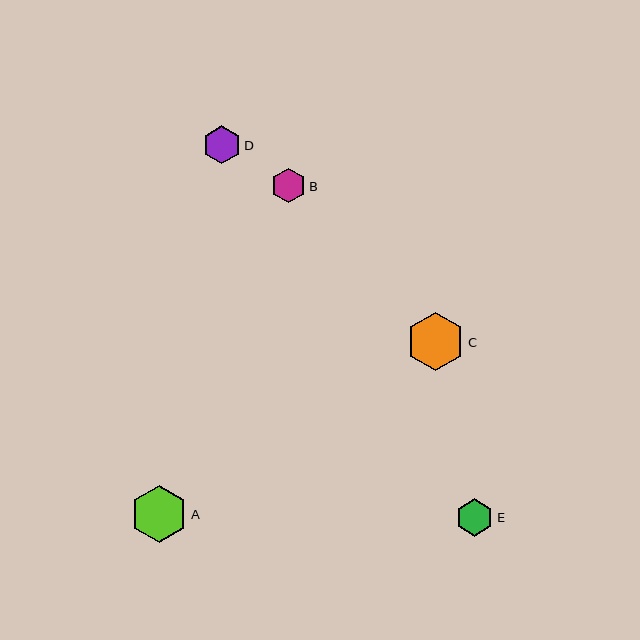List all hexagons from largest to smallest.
From largest to smallest: C, A, D, E, B.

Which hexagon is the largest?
Hexagon C is the largest with a size of approximately 58 pixels.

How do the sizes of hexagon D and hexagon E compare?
Hexagon D and hexagon E are approximately the same size.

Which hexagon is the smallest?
Hexagon B is the smallest with a size of approximately 35 pixels.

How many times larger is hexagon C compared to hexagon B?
Hexagon C is approximately 1.7 times the size of hexagon B.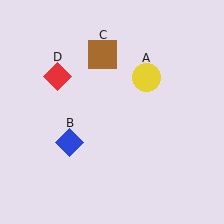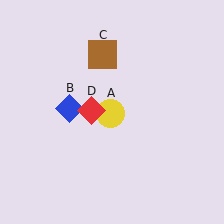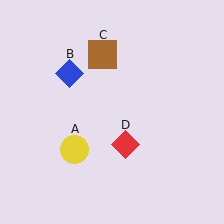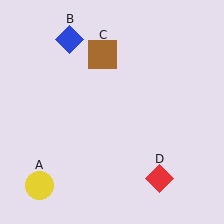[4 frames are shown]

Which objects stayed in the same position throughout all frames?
Brown square (object C) remained stationary.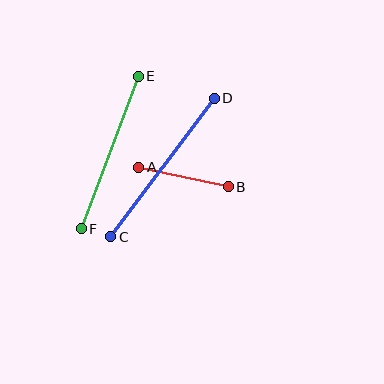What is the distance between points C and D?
The distance is approximately 173 pixels.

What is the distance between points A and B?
The distance is approximately 92 pixels.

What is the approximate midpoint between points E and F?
The midpoint is at approximately (110, 153) pixels.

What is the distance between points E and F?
The distance is approximately 163 pixels.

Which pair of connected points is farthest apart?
Points C and D are farthest apart.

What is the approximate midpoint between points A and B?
The midpoint is at approximately (183, 177) pixels.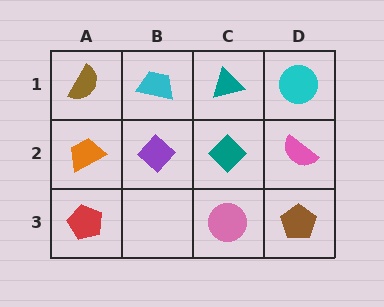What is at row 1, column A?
A brown semicircle.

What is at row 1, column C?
A teal triangle.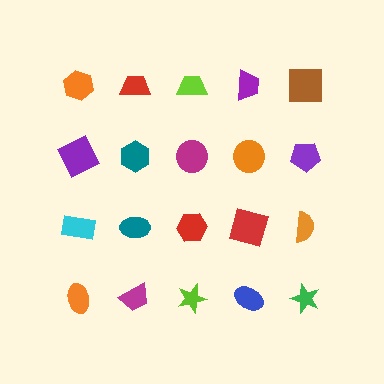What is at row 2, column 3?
A magenta circle.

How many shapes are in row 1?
5 shapes.